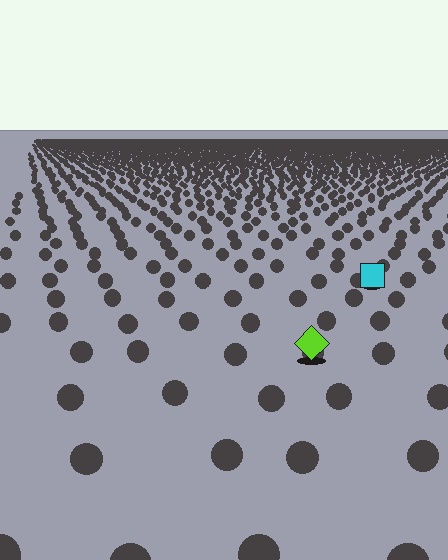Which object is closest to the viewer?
The lime diamond is closest. The texture marks near it are larger and more spread out.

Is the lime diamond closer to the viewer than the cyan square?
Yes. The lime diamond is closer — you can tell from the texture gradient: the ground texture is coarser near it.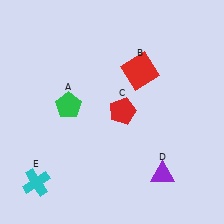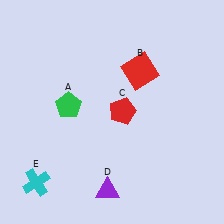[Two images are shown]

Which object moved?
The purple triangle (D) moved left.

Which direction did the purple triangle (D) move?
The purple triangle (D) moved left.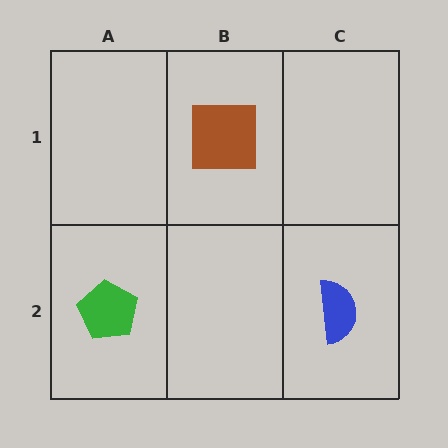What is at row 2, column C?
A blue semicircle.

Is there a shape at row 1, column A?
No, that cell is empty.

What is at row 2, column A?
A green pentagon.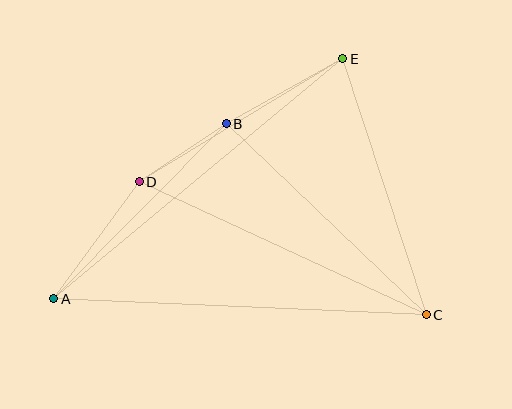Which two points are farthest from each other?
Points A and E are farthest from each other.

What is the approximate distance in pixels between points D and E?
The distance between D and E is approximately 238 pixels.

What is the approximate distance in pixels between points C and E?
The distance between C and E is approximately 269 pixels.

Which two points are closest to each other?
Points B and D are closest to each other.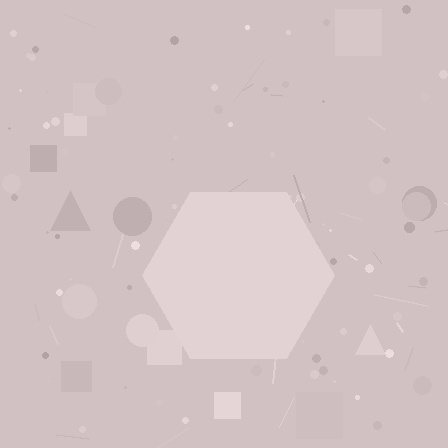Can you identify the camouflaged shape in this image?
The camouflaged shape is a hexagon.